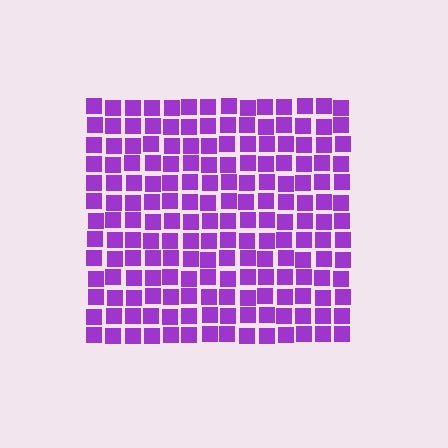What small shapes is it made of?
It is made of small squares.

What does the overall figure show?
The overall figure shows a square.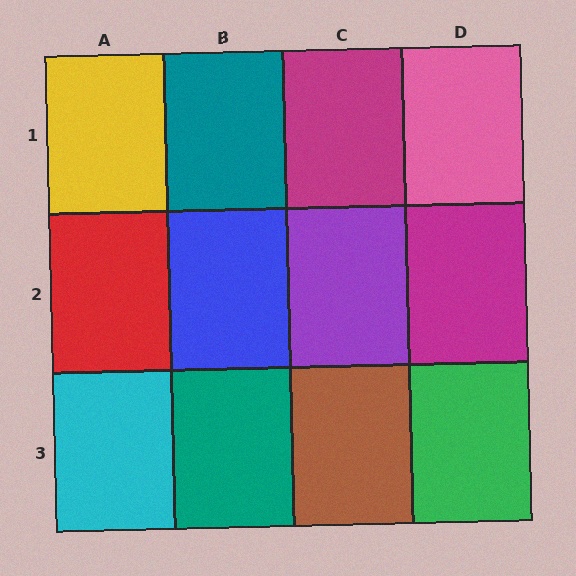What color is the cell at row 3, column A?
Cyan.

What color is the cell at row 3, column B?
Teal.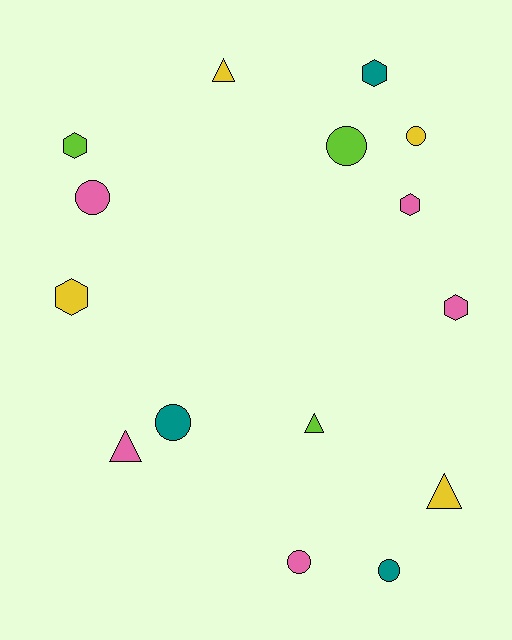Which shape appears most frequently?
Circle, with 6 objects.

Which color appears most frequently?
Pink, with 5 objects.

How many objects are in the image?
There are 15 objects.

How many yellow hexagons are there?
There is 1 yellow hexagon.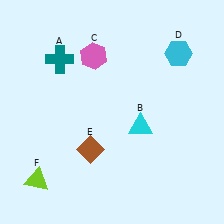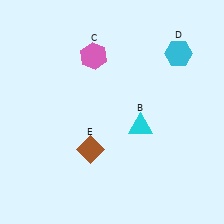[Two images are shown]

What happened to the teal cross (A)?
The teal cross (A) was removed in Image 2. It was in the top-left area of Image 1.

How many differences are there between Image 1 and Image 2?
There are 2 differences between the two images.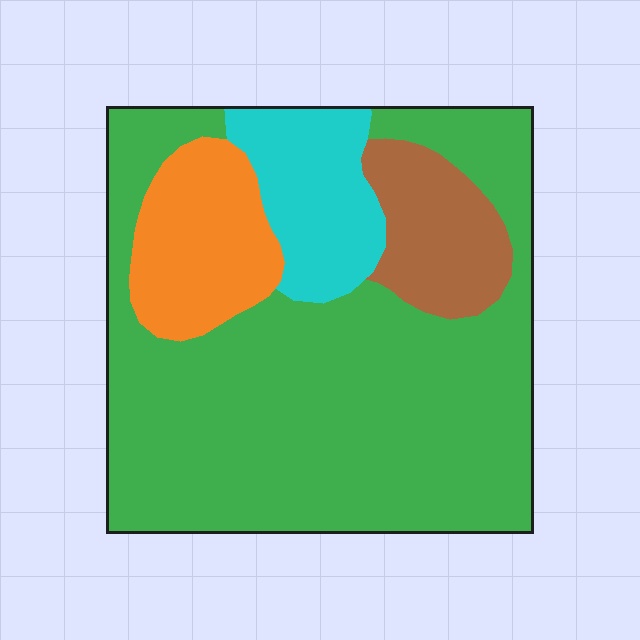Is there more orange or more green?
Green.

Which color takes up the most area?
Green, at roughly 65%.